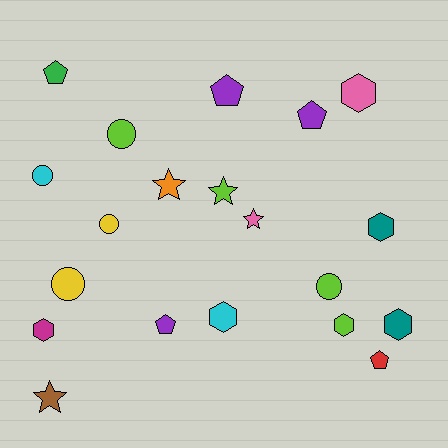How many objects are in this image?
There are 20 objects.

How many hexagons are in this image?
There are 6 hexagons.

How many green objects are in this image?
There is 1 green object.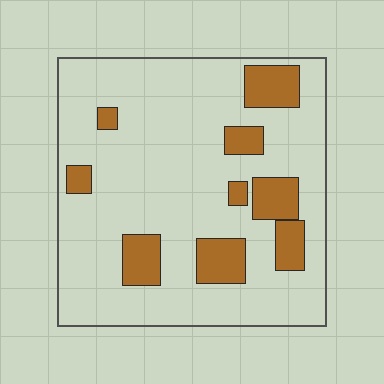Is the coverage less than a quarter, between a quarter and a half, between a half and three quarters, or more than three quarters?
Less than a quarter.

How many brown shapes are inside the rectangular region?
9.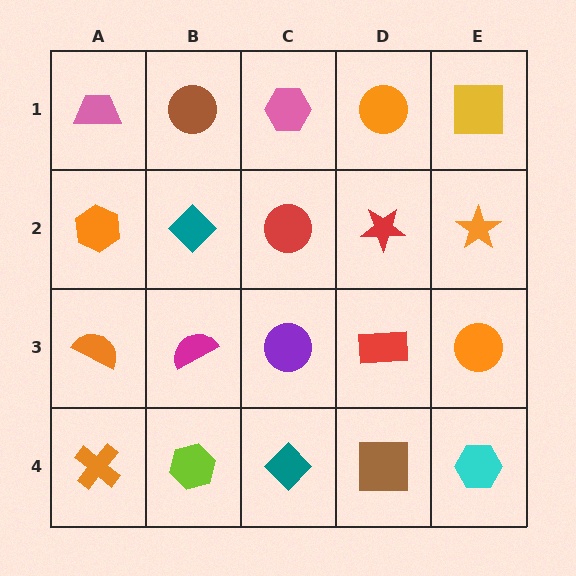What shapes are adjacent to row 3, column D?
A red star (row 2, column D), a brown square (row 4, column D), a purple circle (row 3, column C), an orange circle (row 3, column E).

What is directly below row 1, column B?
A teal diamond.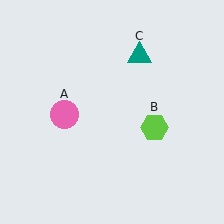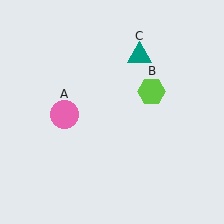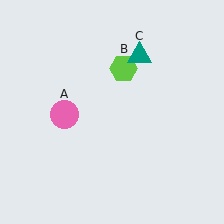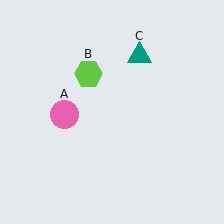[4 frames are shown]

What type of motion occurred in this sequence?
The lime hexagon (object B) rotated counterclockwise around the center of the scene.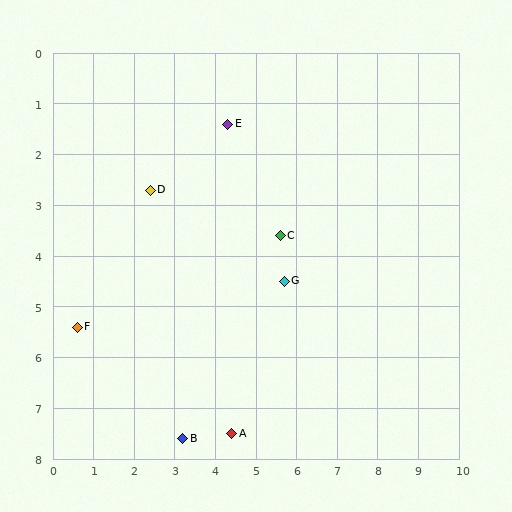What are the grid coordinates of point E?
Point E is at approximately (4.3, 1.4).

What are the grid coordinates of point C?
Point C is at approximately (5.6, 3.6).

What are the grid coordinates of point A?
Point A is at approximately (4.4, 7.5).